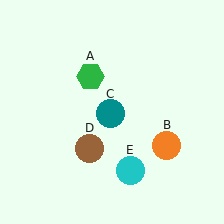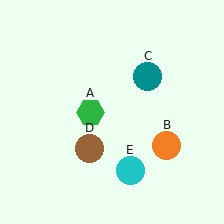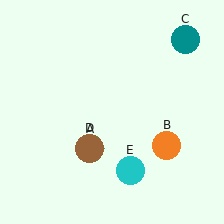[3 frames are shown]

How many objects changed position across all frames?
2 objects changed position: green hexagon (object A), teal circle (object C).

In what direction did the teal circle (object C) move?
The teal circle (object C) moved up and to the right.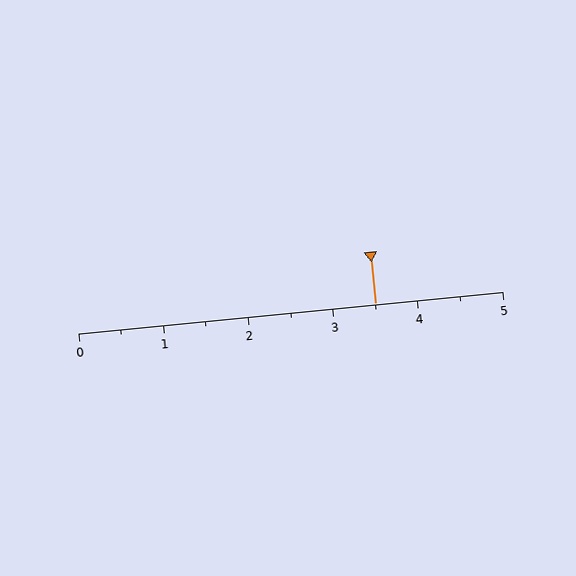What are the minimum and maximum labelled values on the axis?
The axis runs from 0 to 5.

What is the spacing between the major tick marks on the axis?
The major ticks are spaced 1 apart.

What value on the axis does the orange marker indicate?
The marker indicates approximately 3.5.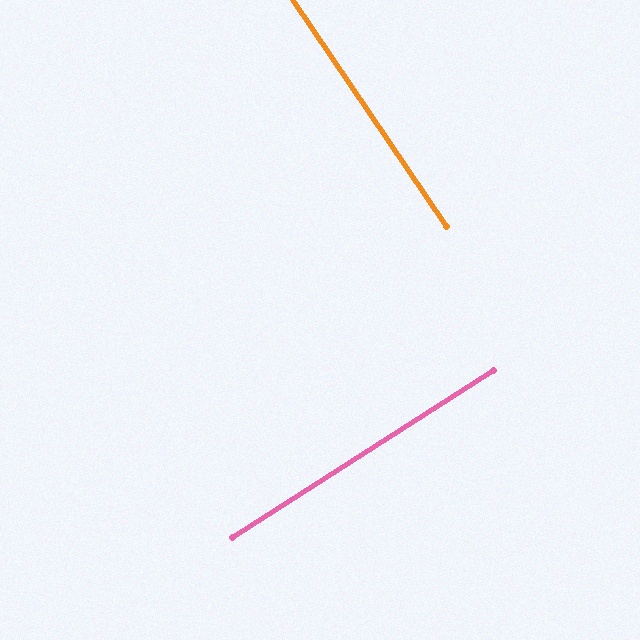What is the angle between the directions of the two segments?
Approximately 89 degrees.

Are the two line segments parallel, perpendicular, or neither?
Perpendicular — they meet at approximately 89°.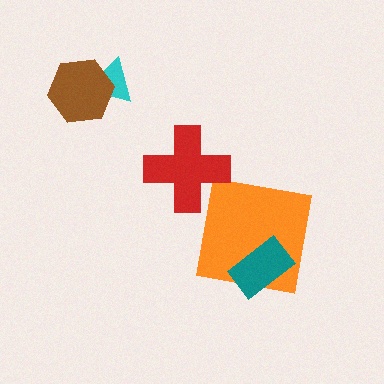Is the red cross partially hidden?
No, no other shape covers it.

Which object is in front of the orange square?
The teal rectangle is in front of the orange square.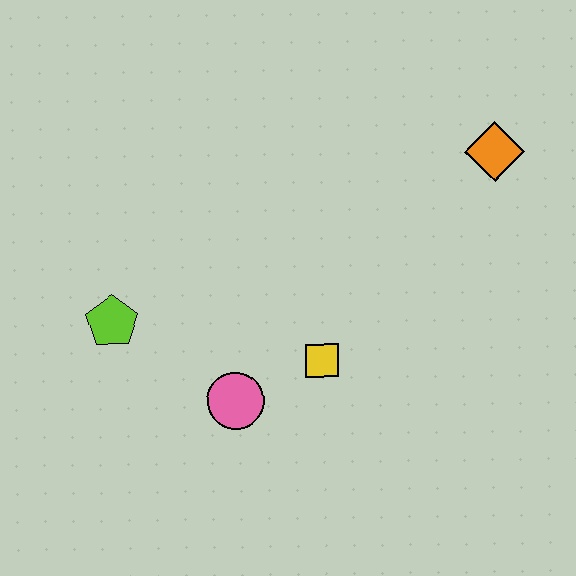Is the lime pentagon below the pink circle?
No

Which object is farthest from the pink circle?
The orange diamond is farthest from the pink circle.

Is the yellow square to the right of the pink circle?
Yes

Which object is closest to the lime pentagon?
The pink circle is closest to the lime pentagon.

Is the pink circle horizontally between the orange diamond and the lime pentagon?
Yes